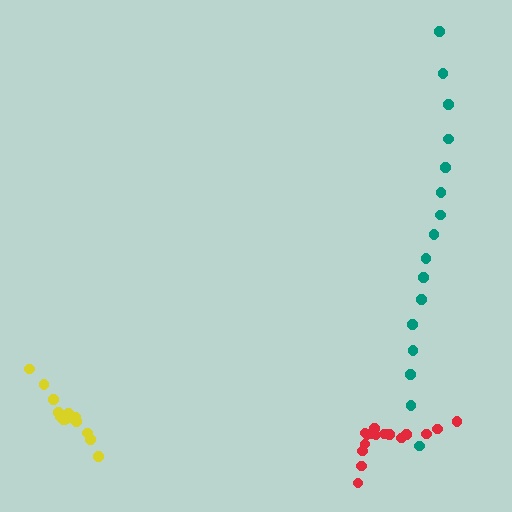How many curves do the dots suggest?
There are 3 distinct paths.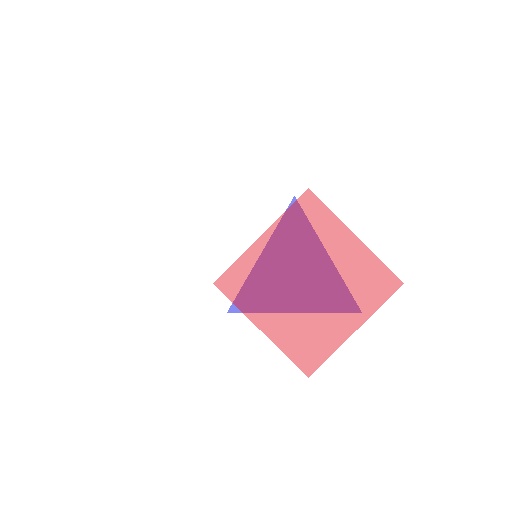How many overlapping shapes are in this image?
There are 2 overlapping shapes in the image.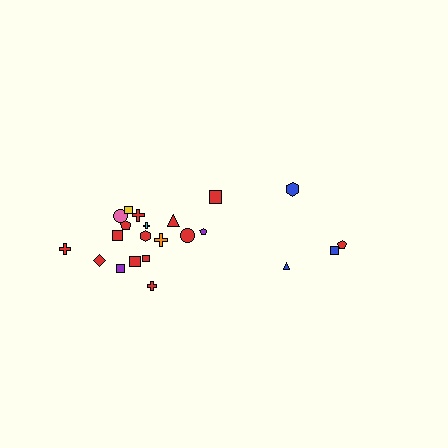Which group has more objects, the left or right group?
The left group.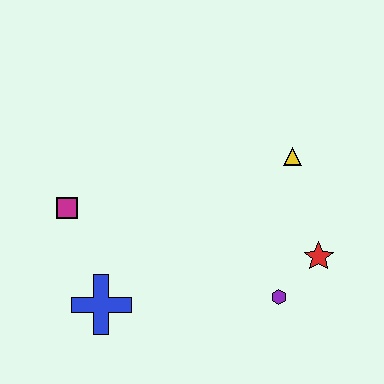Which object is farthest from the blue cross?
The yellow triangle is farthest from the blue cross.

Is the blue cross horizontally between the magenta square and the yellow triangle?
Yes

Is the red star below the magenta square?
Yes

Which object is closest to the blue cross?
The magenta square is closest to the blue cross.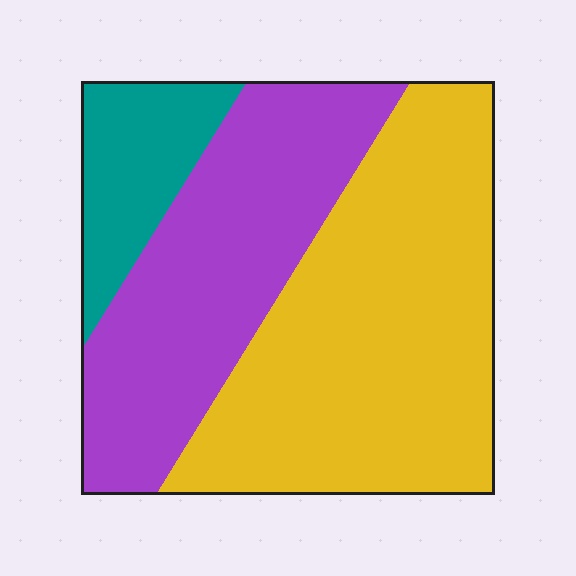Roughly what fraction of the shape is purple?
Purple covers about 35% of the shape.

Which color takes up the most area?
Yellow, at roughly 50%.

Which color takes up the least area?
Teal, at roughly 15%.